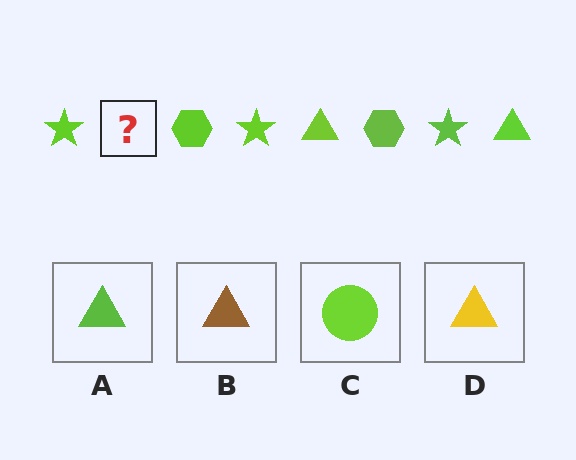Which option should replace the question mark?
Option A.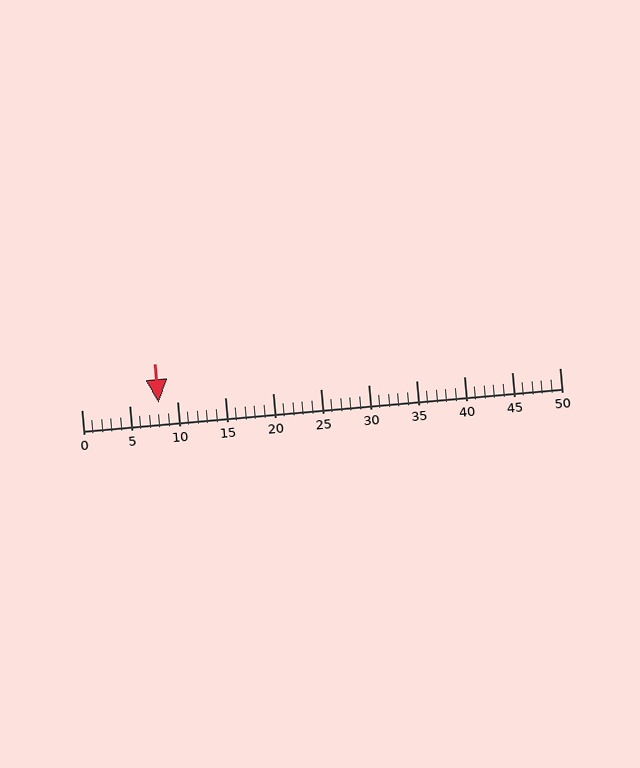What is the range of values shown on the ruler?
The ruler shows values from 0 to 50.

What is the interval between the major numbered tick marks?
The major tick marks are spaced 5 units apart.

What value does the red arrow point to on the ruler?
The red arrow points to approximately 8.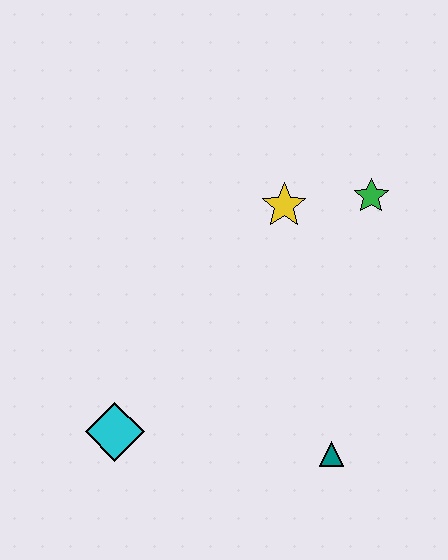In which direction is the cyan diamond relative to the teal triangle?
The cyan diamond is to the left of the teal triangle.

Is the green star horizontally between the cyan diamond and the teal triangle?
No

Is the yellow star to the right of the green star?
No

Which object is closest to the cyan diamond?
The teal triangle is closest to the cyan diamond.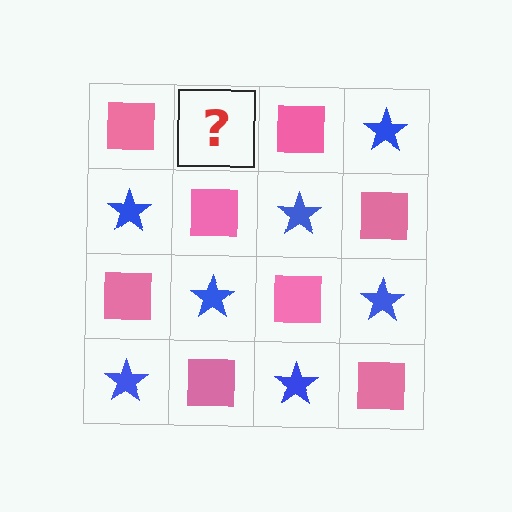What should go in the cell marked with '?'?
The missing cell should contain a blue star.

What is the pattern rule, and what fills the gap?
The rule is that it alternates pink square and blue star in a checkerboard pattern. The gap should be filled with a blue star.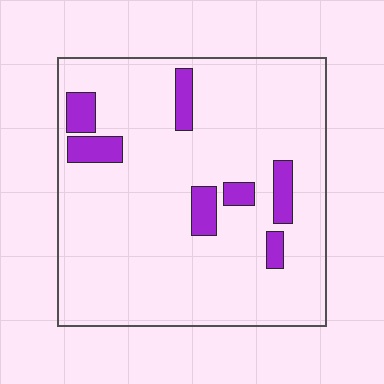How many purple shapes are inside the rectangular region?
7.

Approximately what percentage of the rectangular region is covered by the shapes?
Approximately 10%.